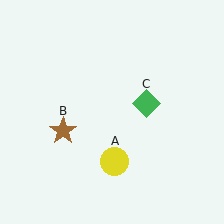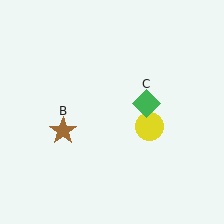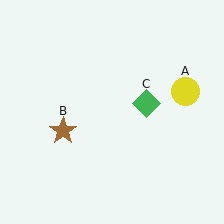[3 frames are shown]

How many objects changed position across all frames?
1 object changed position: yellow circle (object A).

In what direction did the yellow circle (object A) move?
The yellow circle (object A) moved up and to the right.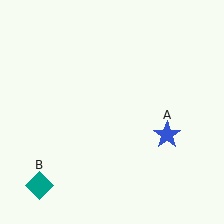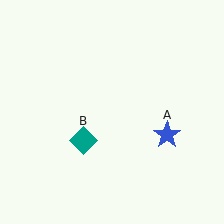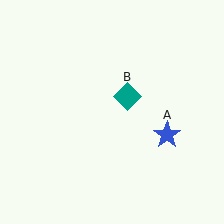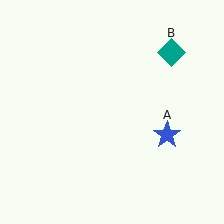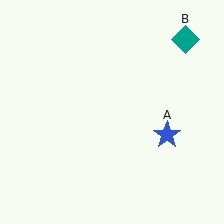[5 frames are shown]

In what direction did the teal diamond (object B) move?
The teal diamond (object B) moved up and to the right.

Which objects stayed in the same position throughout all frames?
Blue star (object A) remained stationary.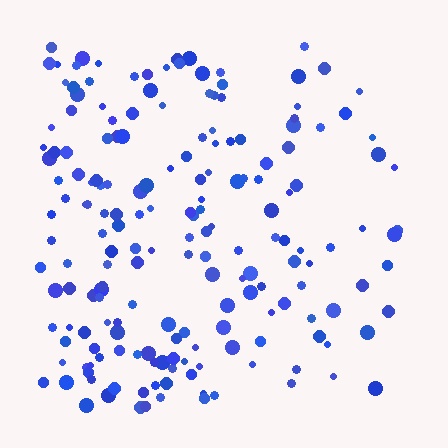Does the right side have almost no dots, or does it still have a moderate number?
Still a moderate number, just noticeably fewer than the left.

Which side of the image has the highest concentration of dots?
The left.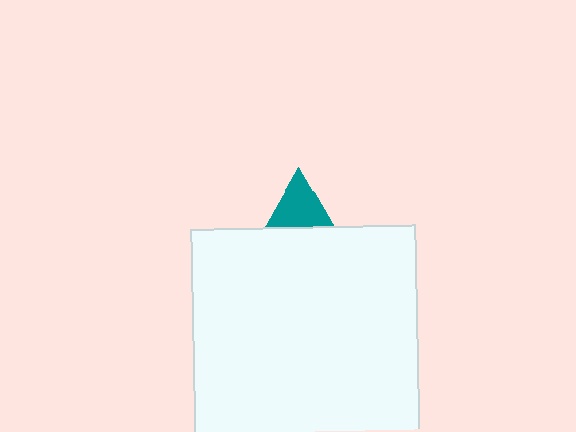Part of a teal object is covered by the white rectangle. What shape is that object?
It is a triangle.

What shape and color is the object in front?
The object in front is a white rectangle.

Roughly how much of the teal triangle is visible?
A small part of it is visible (roughly 36%).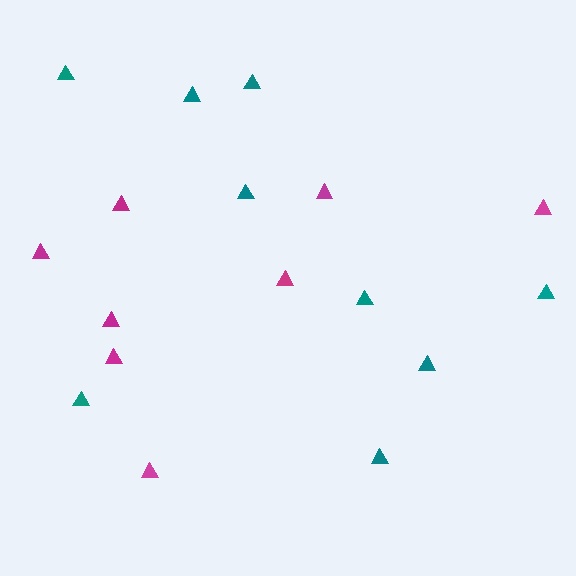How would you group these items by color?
There are 2 groups: one group of teal triangles (9) and one group of magenta triangles (8).